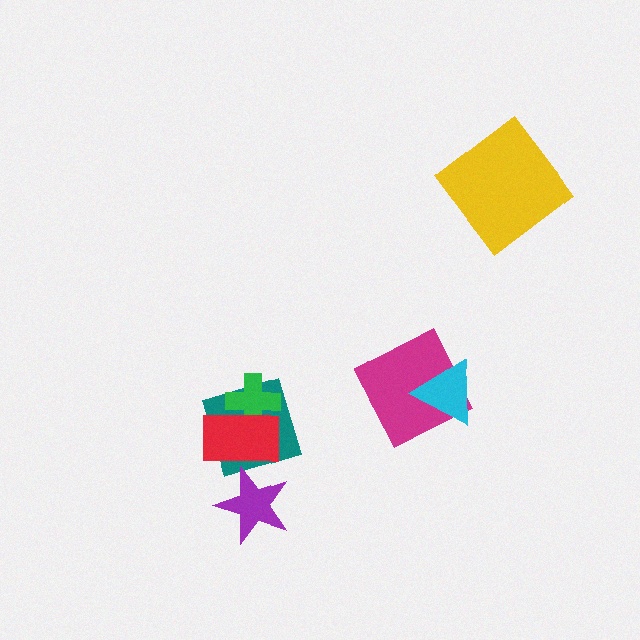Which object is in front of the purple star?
The red rectangle is in front of the purple star.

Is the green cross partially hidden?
Yes, it is partially covered by another shape.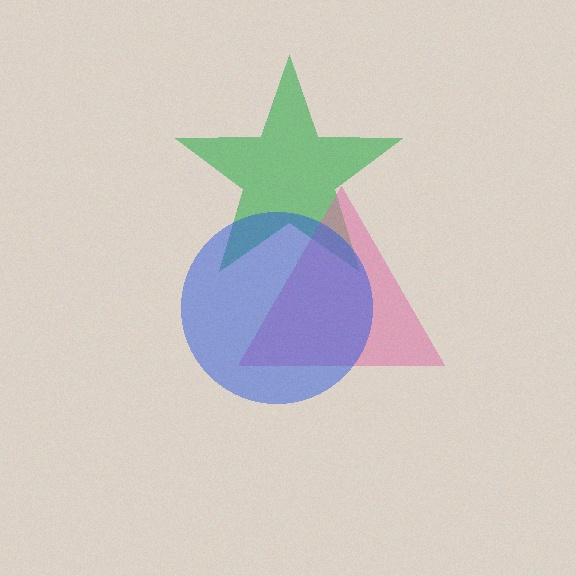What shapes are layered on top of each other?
The layered shapes are: a green star, a pink triangle, a blue circle.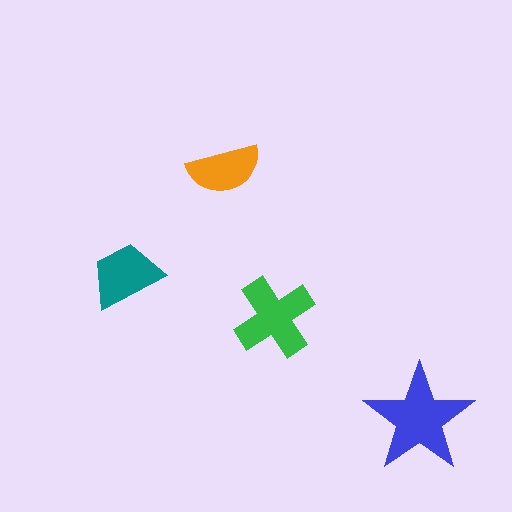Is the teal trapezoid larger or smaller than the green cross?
Smaller.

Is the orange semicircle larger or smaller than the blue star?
Smaller.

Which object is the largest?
The blue star.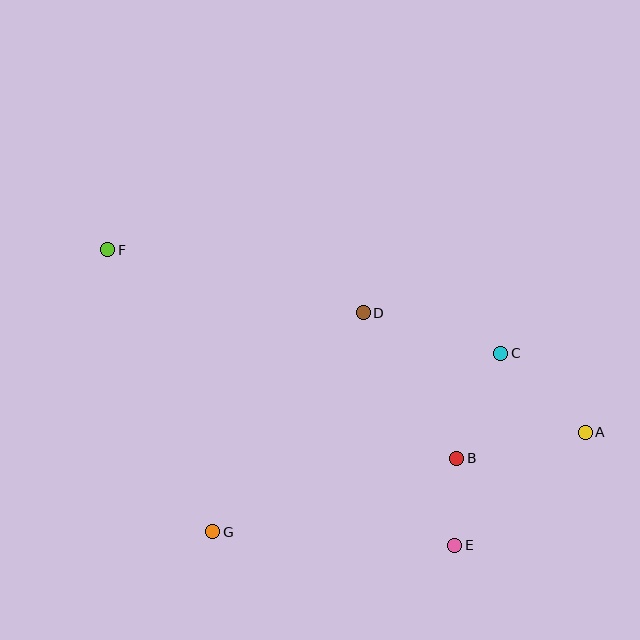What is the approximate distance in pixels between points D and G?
The distance between D and G is approximately 266 pixels.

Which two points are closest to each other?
Points B and E are closest to each other.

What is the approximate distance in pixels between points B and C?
The distance between B and C is approximately 114 pixels.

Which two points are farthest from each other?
Points A and F are farthest from each other.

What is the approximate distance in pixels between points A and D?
The distance between A and D is approximately 252 pixels.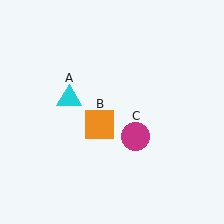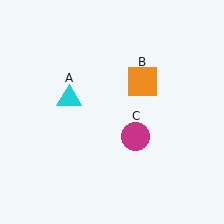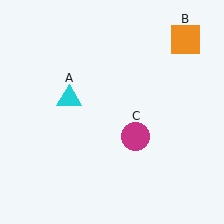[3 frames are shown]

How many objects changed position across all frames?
1 object changed position: orange square (object B).